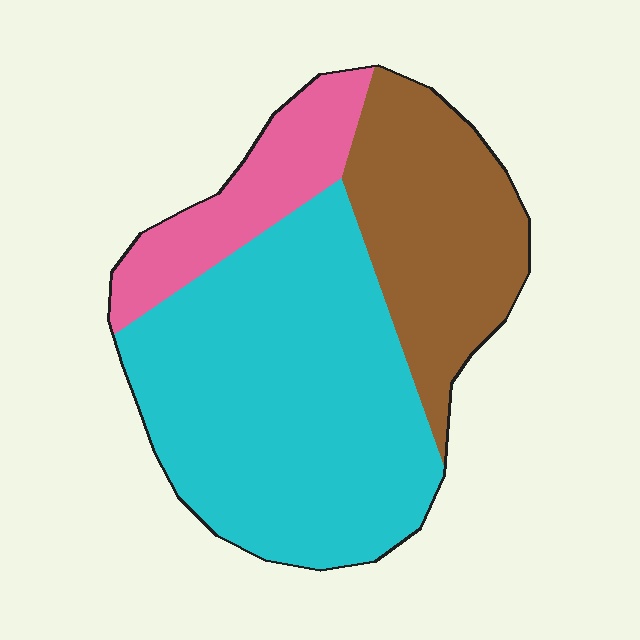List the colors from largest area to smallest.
From largest to smallest: cyan, brown, pink.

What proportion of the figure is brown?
Brown takes up about one quarter (1/4) of the figure.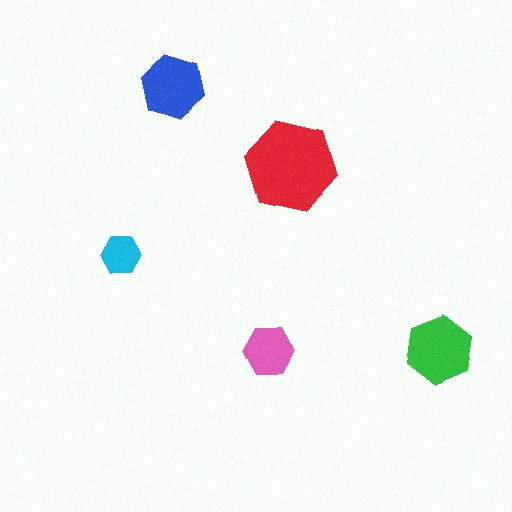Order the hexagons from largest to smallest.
the red one, the green one, the blue one, the pink one, the cyan one.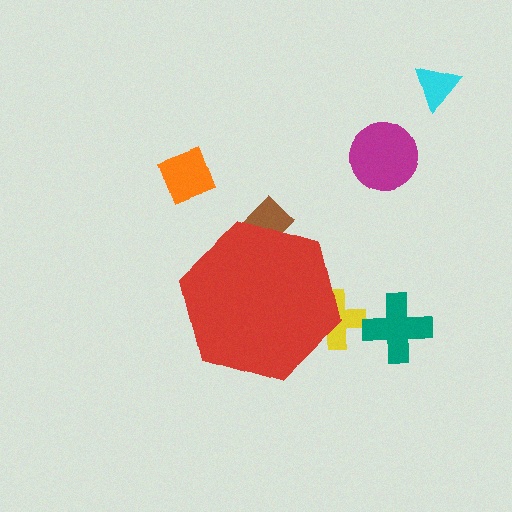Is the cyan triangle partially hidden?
No, the cyan triangle is fully visible.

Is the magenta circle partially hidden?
No, the magenta circle is fully visible.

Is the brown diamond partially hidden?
Yes, the brown diamond is partially hidden behind the red hexagon.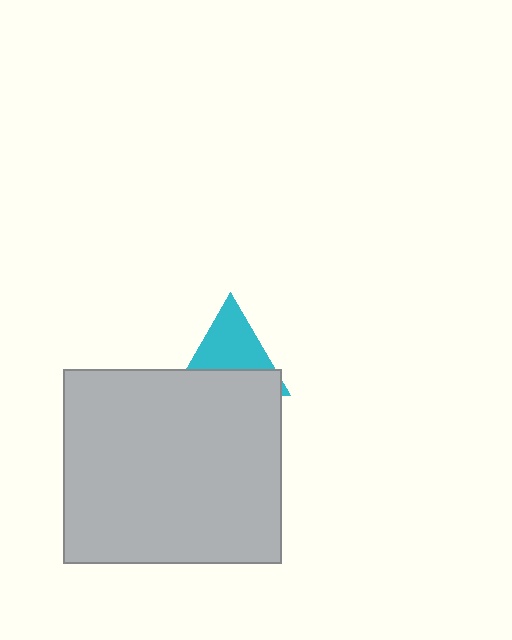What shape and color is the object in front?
The object in front is a light gray rectangle.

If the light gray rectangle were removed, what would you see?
You would see the complete cyan triangle.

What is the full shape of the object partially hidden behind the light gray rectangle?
The partially hidden object is a cyan triangle.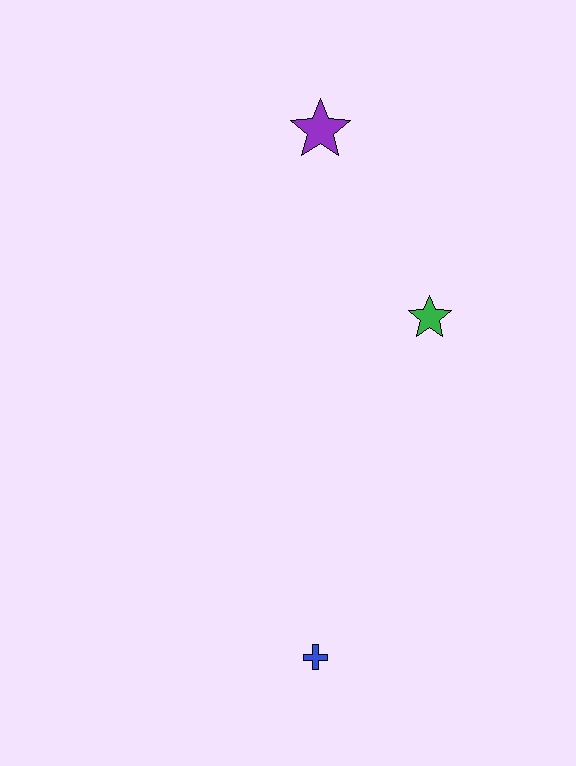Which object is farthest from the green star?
The blue cross is farthest from the green star.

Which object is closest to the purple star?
The green star is closest to the purple star.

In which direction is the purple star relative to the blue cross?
The purple star is above the blue cross.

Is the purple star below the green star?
No